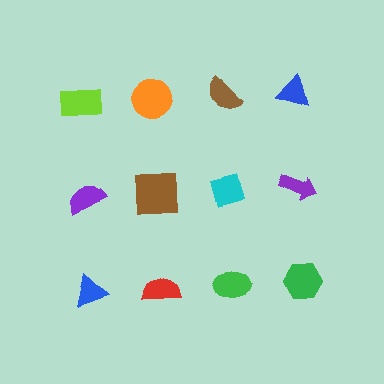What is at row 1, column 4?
A blue triangle.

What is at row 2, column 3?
A cyan square.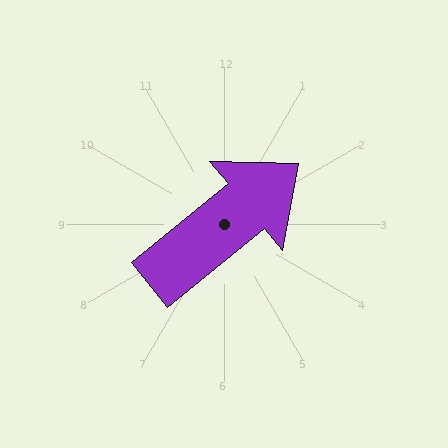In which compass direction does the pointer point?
Northeast.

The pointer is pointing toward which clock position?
Roughly 2 o'clock.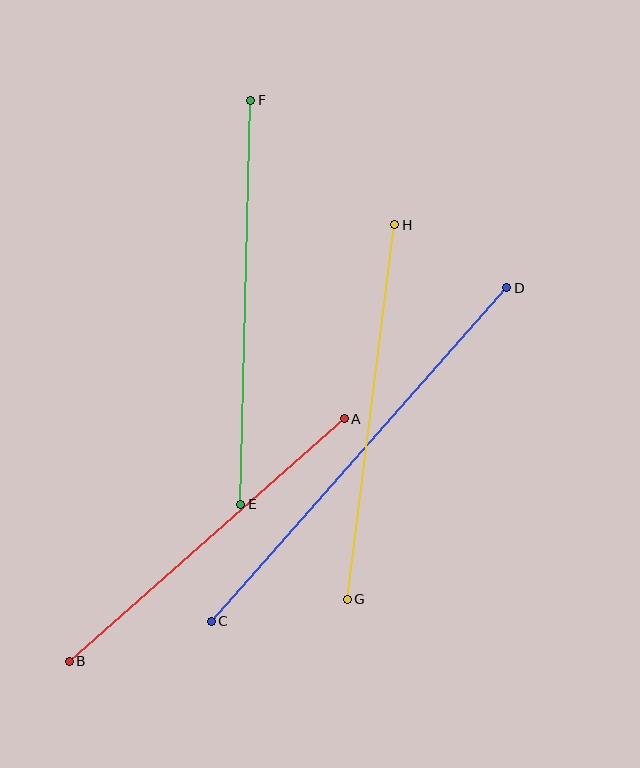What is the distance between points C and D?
The distance is approximately 445 pixels.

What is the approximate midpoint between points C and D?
The midpoint is at approximately (359, 455) pixels.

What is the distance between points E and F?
The distance is approximately 404 pixels.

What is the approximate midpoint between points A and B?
The midpoint is at approximately (207, 540) pixels.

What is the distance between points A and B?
The distance is approximately 367 pixels.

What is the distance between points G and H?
The distance is approximately 377 pixels.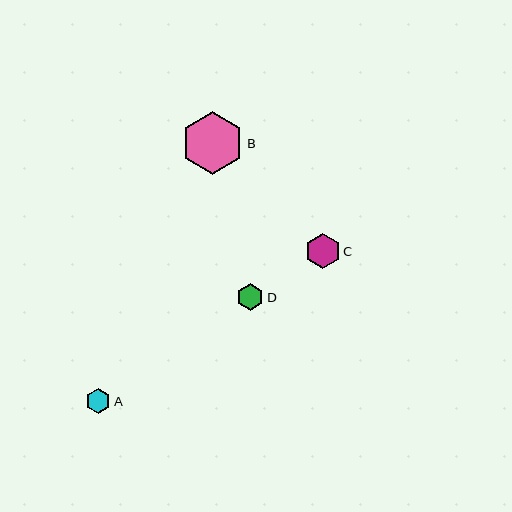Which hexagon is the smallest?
Hexagon A is the smallest with a size of approximately 24 pixels.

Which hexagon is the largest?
Hexagon B is the largest with a size of approximately 63 pixels.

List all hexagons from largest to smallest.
From largest to smallest: B, C, D, A.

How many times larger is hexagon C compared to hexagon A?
Hexagon C is approximately 1.4 times the size of hexagon A.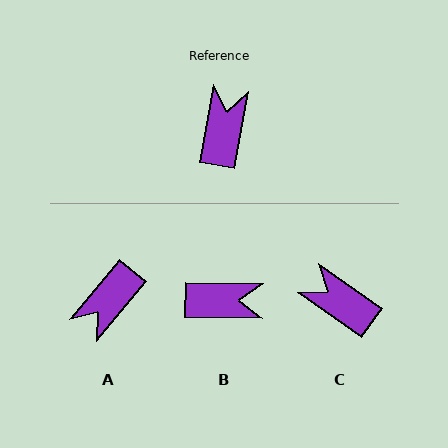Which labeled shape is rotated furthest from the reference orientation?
A, about 150 degrees away.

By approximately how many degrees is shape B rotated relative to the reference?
Approximately 81 degrees clockwise.